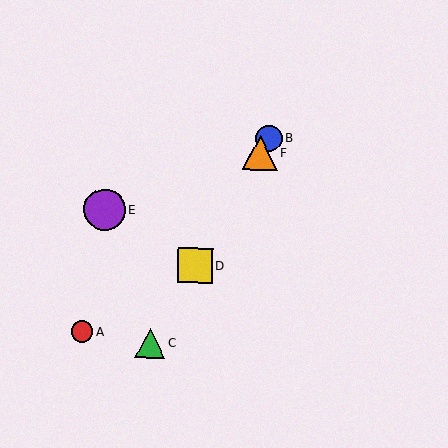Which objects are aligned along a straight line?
Objects B, C, D, F are aligned along a straight line.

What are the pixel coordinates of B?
Object B is at (269, 138).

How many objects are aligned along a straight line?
4 objects (B, C, D, F) are aligned along a straight line.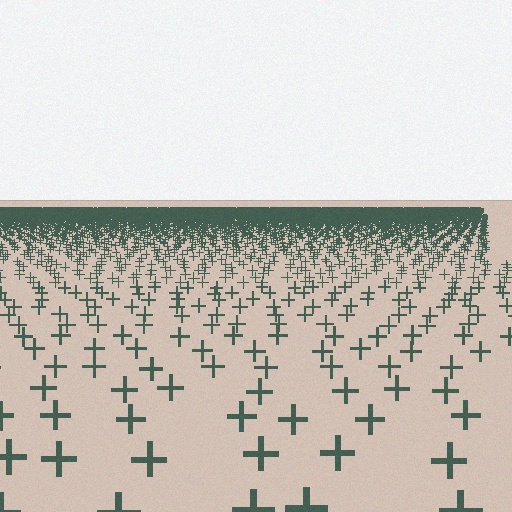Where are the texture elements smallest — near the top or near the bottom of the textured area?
Near the top.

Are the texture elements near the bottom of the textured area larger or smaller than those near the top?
Larger. Near the bottom, elements are closer to the viewer and appear at a bigger on-screen size.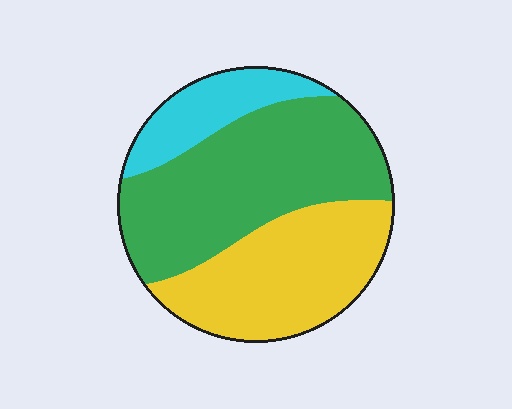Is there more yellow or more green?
Green.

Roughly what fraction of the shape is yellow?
Yellow takes up about three eighths (3/8) of the shape.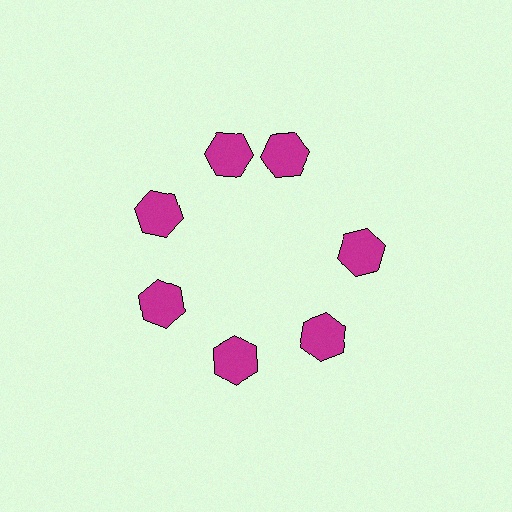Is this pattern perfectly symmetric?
No. The 7 magenta hexagons are arranged in a ring, but one element near the 1 o'clock position is rotated out of alignment along the ring, breaking the 7-fold rotational symmetry.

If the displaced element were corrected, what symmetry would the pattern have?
It would have 7-fold rotational symmetry — the pattern would map onto itself every 51 degrees.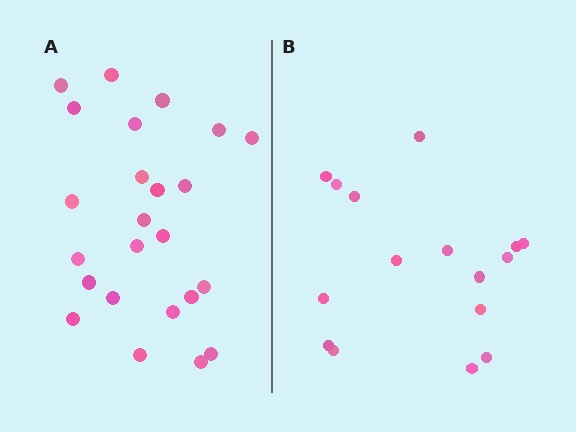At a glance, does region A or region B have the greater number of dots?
Region A (the left region) has more dots.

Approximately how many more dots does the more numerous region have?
Region A has roughly 8 or so more dots than region B.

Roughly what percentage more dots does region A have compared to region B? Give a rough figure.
About 50% more.